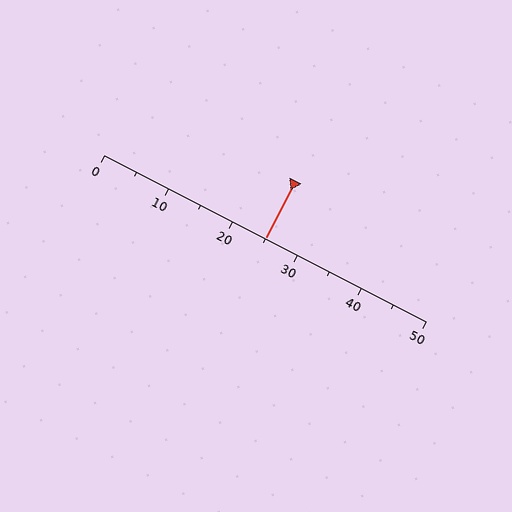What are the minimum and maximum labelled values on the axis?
The axis runs from 0 to 50.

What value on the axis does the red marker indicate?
The marker indicates approximately 25.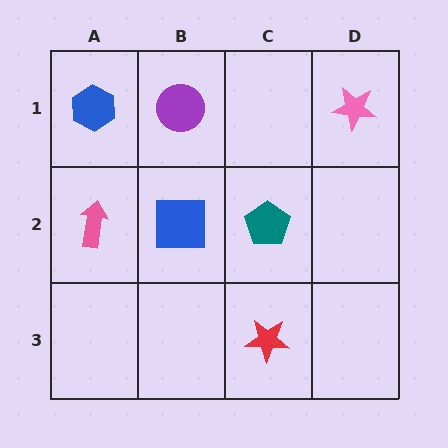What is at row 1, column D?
A pink star.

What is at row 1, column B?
A purple circle.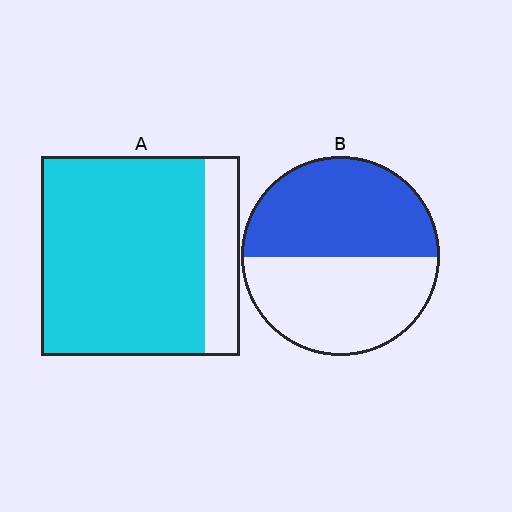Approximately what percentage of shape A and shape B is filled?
A is approximately 80% and B is approximately 50%.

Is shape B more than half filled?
Roughly half.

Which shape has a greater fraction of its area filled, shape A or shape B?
Shape A.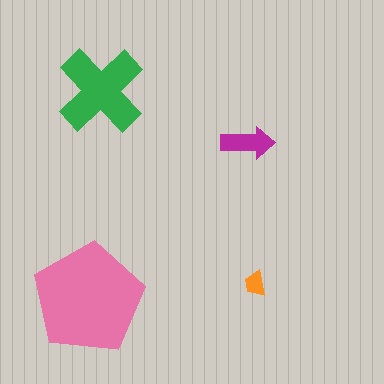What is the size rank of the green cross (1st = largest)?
2nd.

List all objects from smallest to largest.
The orange trapezoid, the magenta arrow, the green cross, the pink pentagon.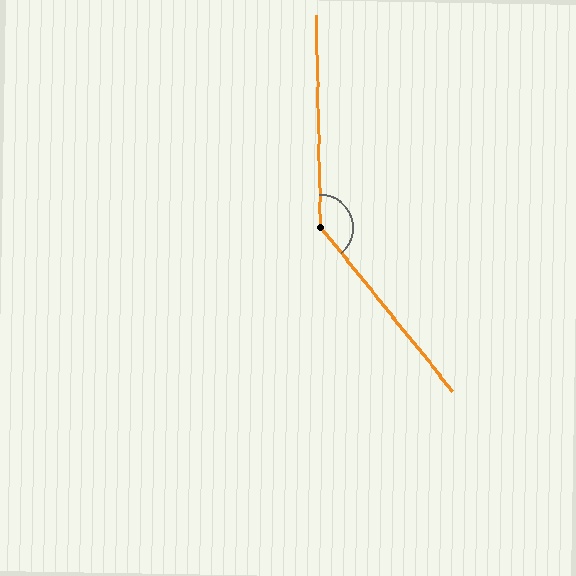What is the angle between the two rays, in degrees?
Approximately 142 degrees.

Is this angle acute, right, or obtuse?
It is obtuse.